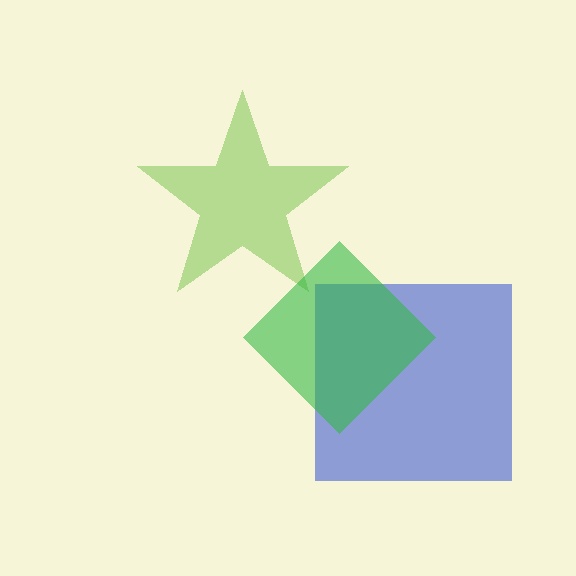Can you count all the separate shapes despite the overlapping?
Yes, there are 3 separate shapes.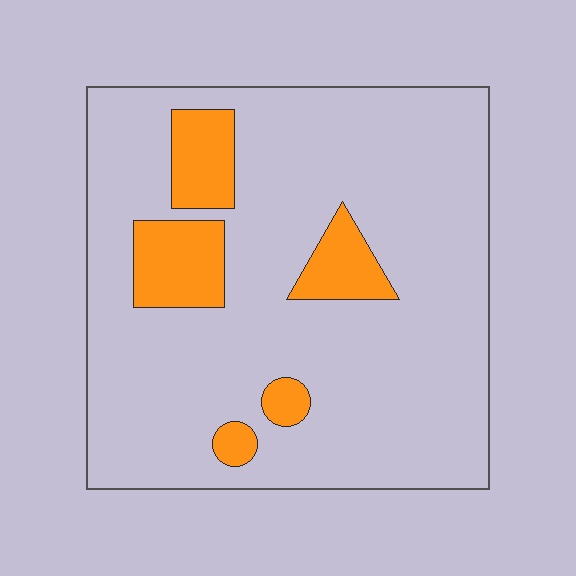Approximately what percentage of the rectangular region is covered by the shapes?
Approximately 15%.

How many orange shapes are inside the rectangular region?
5.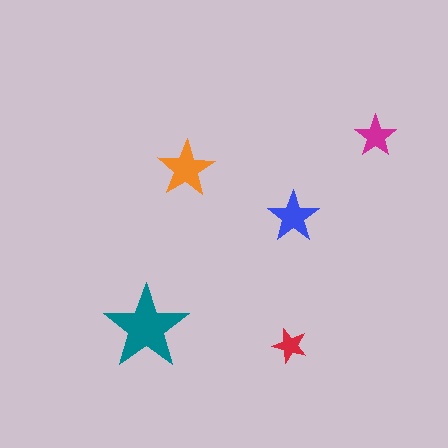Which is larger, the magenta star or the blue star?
The blue one.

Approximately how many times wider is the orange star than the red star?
About 1.5 times wider.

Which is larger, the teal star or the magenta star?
The teal one.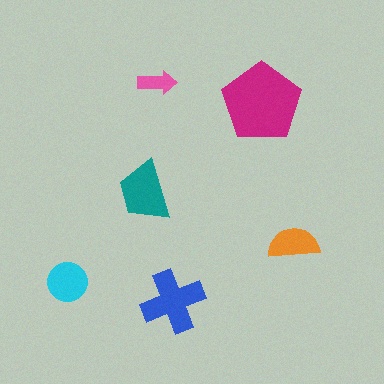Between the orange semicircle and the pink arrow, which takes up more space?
The orange semicircle.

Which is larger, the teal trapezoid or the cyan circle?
The teal trapezoid.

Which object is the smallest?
The pink arrow.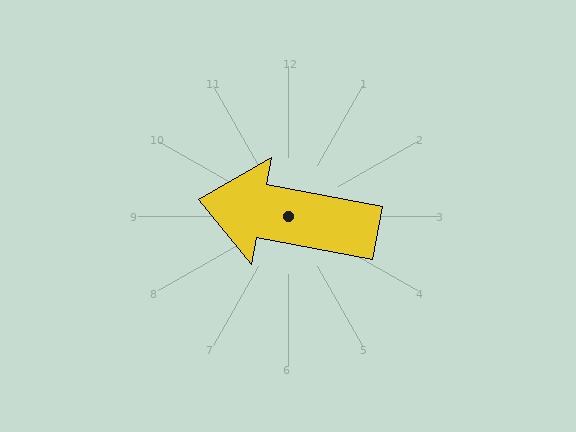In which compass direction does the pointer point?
West.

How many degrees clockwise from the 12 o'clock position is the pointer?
Approximately 281 degrees.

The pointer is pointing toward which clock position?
Roughly 9 o'clock.